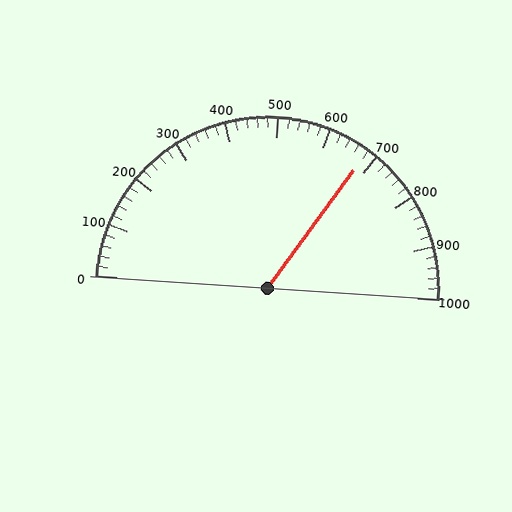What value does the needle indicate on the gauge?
The needle indicates approximately 680.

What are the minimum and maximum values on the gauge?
The gauge ranges from 0 to 1000.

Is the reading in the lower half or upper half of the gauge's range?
The reading is in the upper half of the range (0 to 1000).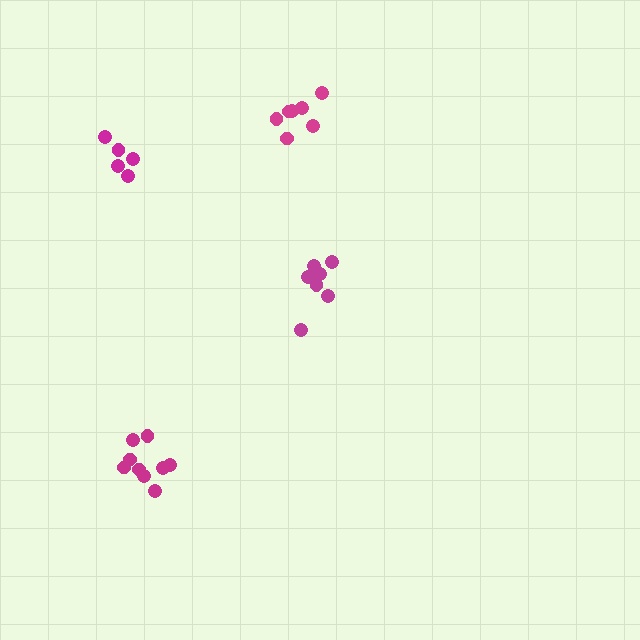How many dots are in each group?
Group 1: 7 dots, Group 2: 9 dots, Group 3: 7 dots, Group 4: 5 dots (28 total).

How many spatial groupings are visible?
There are 4 spatial groupings.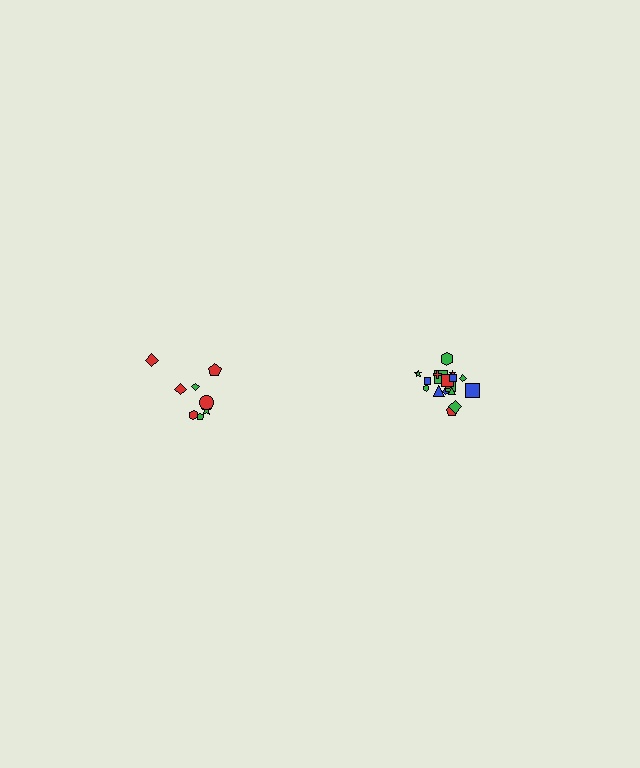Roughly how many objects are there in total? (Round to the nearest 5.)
Roughly 25 objects in total.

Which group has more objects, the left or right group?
The right group.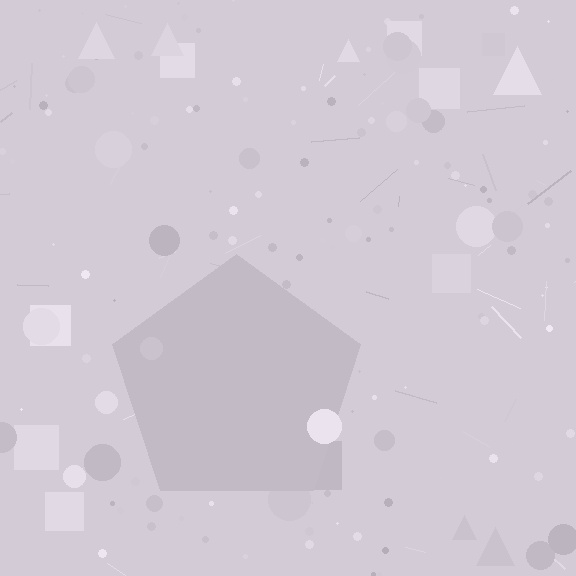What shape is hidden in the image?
A pentagon is hidden in the image.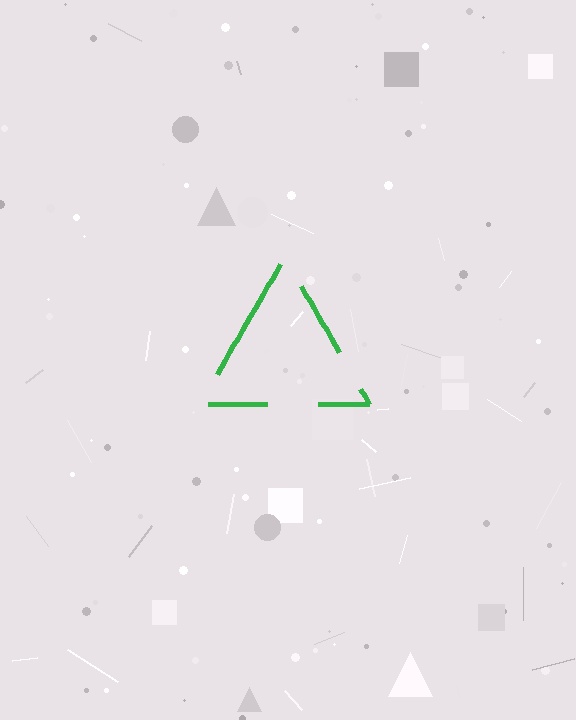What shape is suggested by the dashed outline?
The dashed outline suggests a triangle.